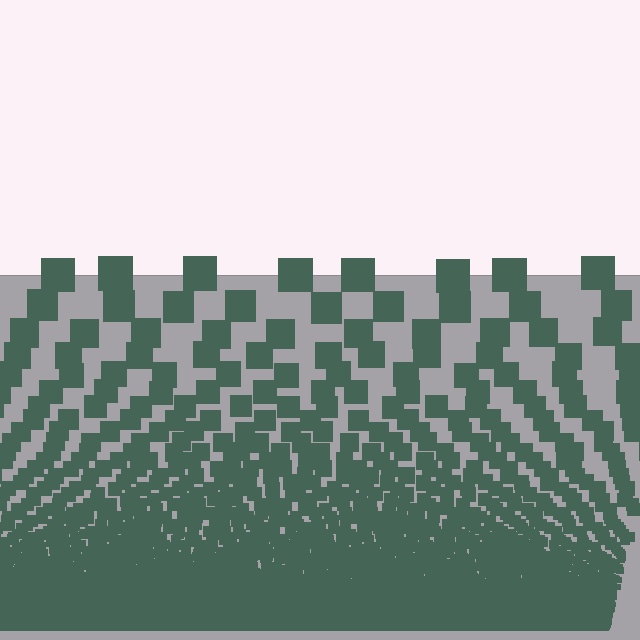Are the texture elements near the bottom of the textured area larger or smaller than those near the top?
Smaller. The gradient is inverted — elements near the bottom are smaller and denser.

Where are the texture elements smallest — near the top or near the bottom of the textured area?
Near the bottom.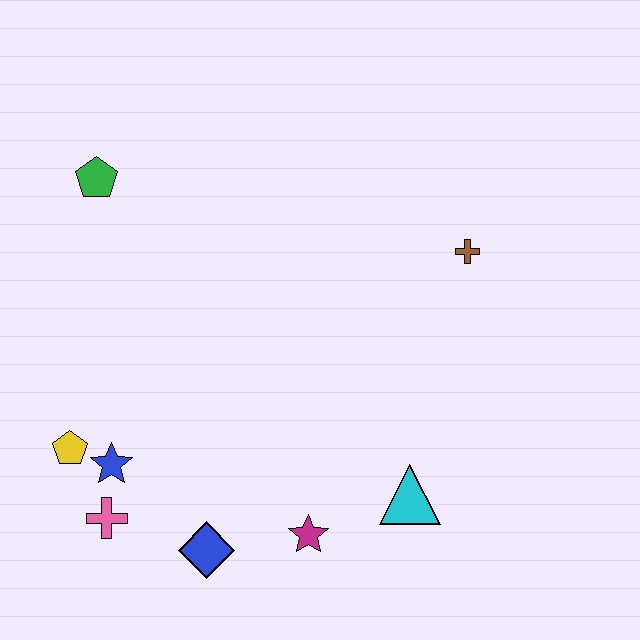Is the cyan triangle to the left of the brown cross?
Yes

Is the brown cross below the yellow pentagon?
No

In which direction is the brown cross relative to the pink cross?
The brown cross is to the right of the pink cross.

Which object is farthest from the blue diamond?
The brown cross is farthest from the blue diamond.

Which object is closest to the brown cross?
The cyan triangle is closest to the brown cross.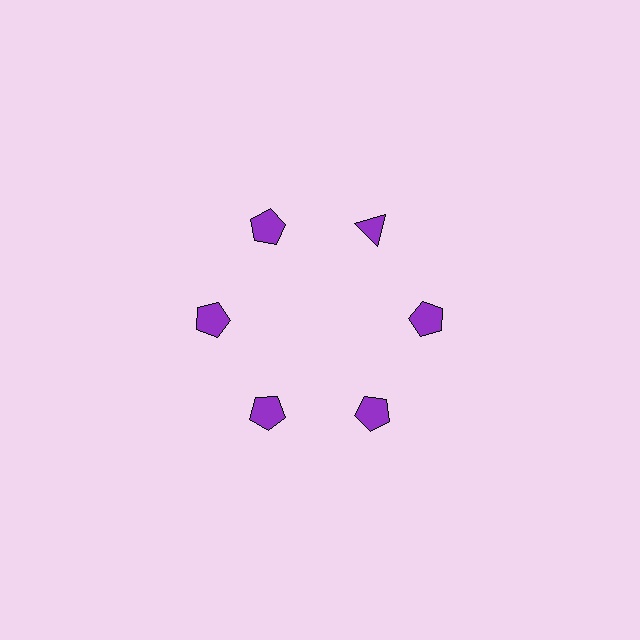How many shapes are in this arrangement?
There are 6 shapes arranged in a ring pattern.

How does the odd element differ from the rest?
It has a different shape: triangle instead of pentagon.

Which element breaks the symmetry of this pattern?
The purple triangle at roughly the 1 o'clock position breaks the symmetry. All other shapes are purple pentagons.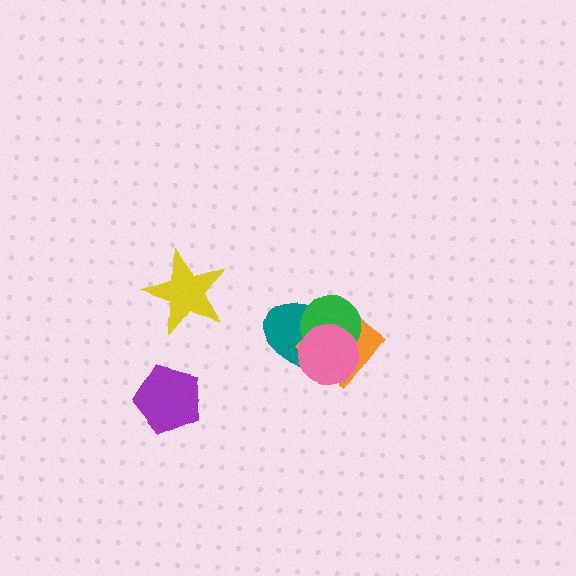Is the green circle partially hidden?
Yes, it is partially covered by another shape.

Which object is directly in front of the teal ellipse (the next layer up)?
The orange diamond is directly in front of the teal ellipse.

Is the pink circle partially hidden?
No, no other shape covers it.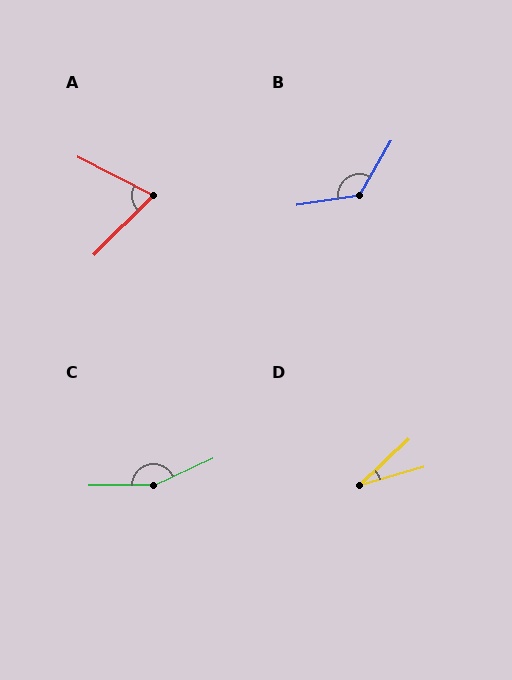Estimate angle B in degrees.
Approximately 129 degrees.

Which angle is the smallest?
D, at approximately 27 degrees.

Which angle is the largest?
C, at approximately 155 degrees.